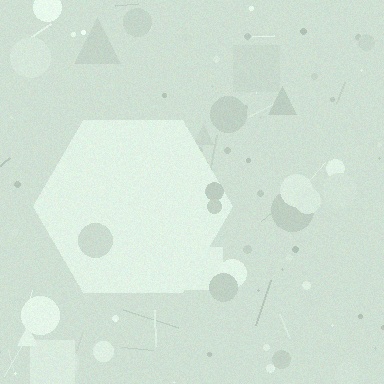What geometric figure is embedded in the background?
A hexagon is embedded in the background.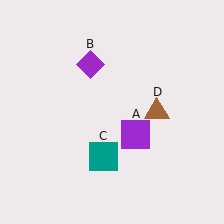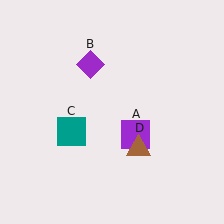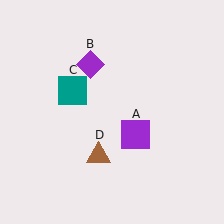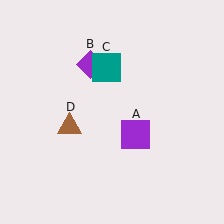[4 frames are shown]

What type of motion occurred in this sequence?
The teal square (object C), brown triangle (object D) rotated clockwise around the center of the scene.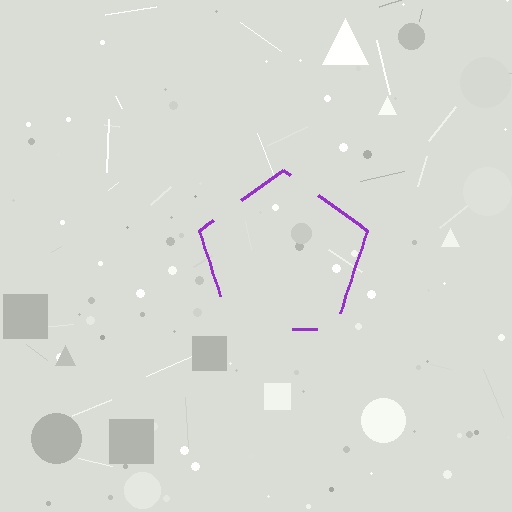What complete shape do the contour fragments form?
The contour fragments form a pentagon.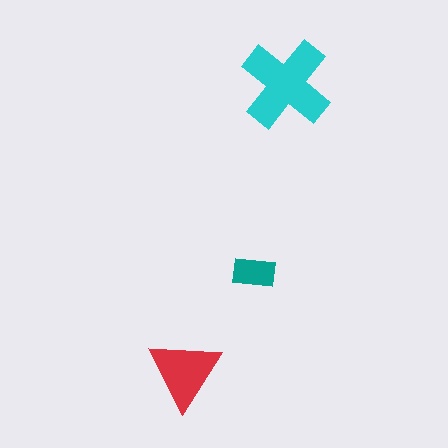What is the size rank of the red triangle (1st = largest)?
2nd.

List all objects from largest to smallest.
The cyan cross, the red triangle, the teal rectangle.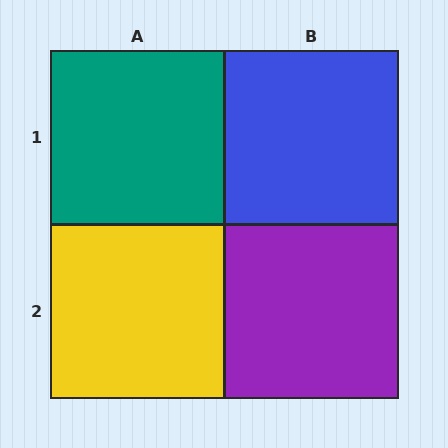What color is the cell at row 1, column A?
Teal.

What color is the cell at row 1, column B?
Blue.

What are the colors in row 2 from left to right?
Yellow, purple.